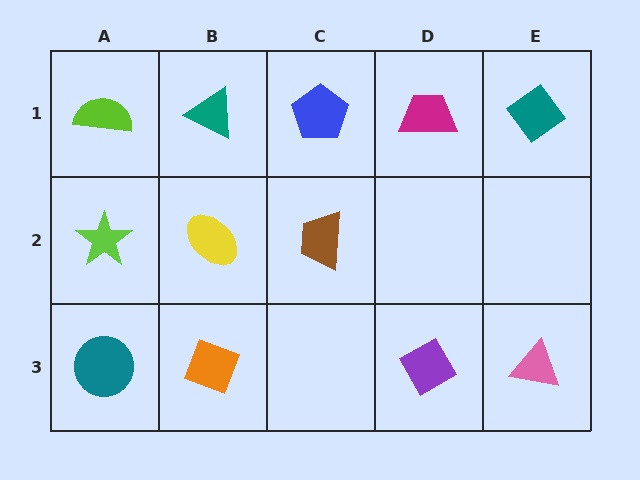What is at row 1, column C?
A blue pentagon.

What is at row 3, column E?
A pink triangle.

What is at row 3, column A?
A teal circle.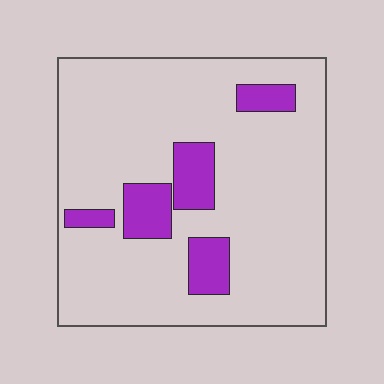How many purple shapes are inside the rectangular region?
5.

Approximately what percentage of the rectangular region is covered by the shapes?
Approximately 15%.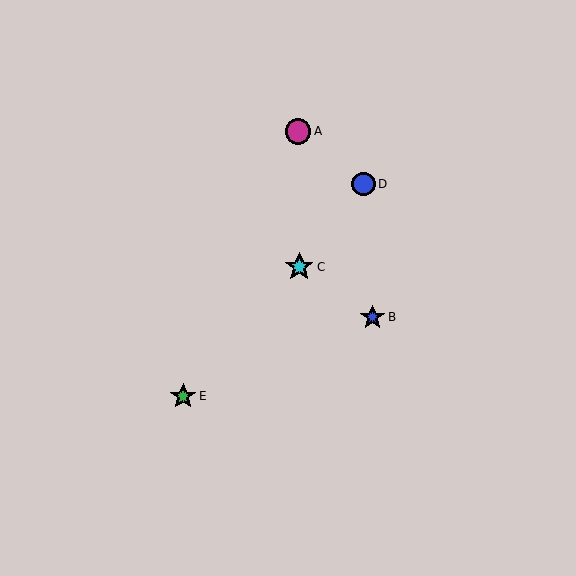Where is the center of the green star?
The center of the green star is at (183, 396).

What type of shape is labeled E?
Shape E is a green star.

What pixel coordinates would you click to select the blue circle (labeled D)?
Click at (364, 184) to select the blue circle D.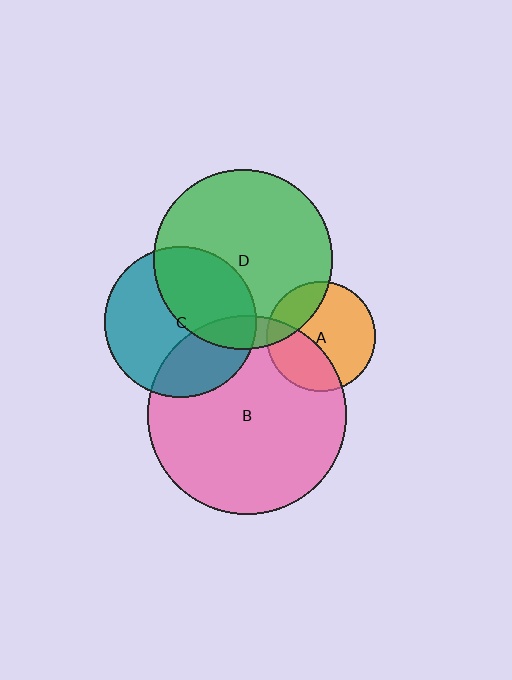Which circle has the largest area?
Circle B (pink).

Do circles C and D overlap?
Yes.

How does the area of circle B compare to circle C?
Approximately 1.7 times.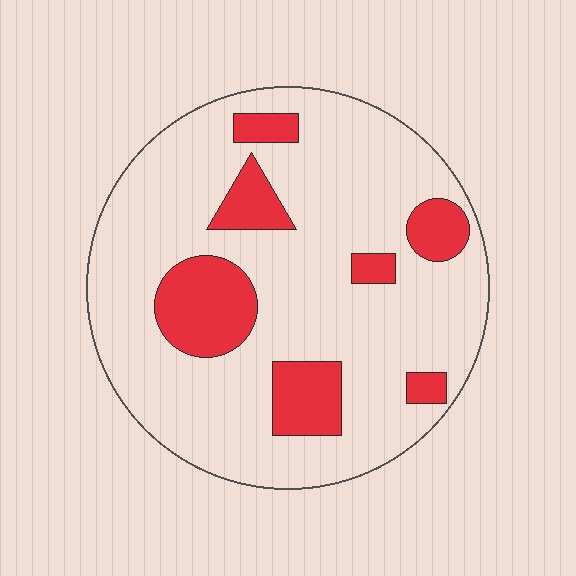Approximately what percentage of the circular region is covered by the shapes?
Approximately 20%.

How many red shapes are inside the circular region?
7.